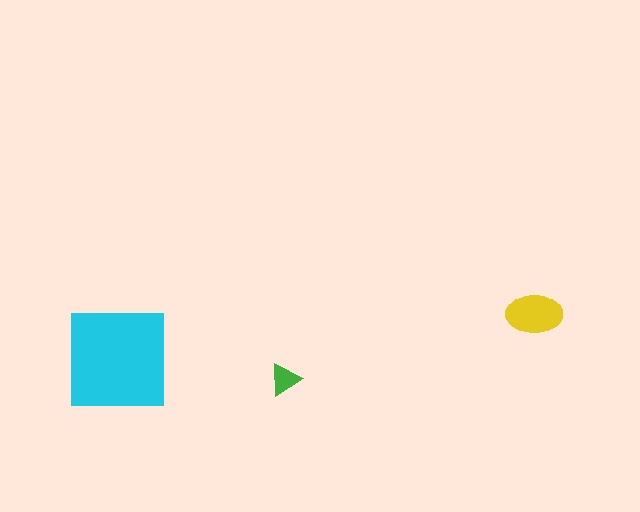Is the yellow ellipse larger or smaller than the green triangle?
Larger.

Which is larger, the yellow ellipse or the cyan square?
The cyan square.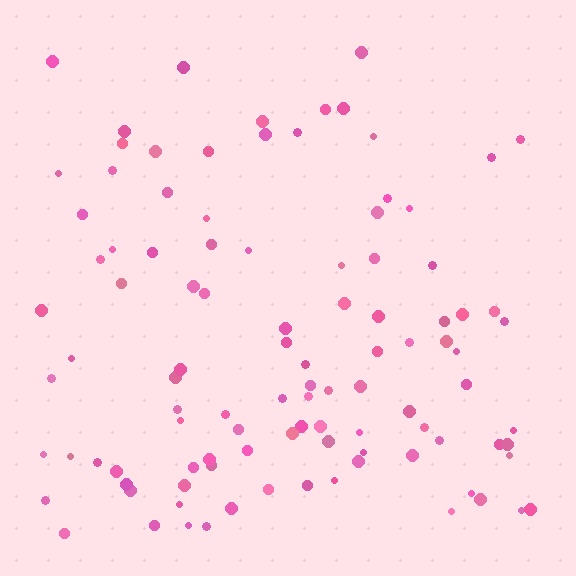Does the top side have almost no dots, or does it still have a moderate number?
Still a moderate number, just noticeably fewer than the bottom.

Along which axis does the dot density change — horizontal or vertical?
Vertical.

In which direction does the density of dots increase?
From top to bottom, with the bottom side densest.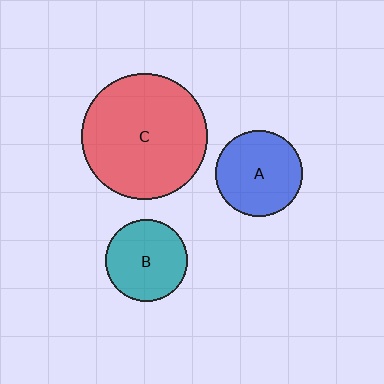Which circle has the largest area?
Circle C (red).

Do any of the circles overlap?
No, none of the circles overlap.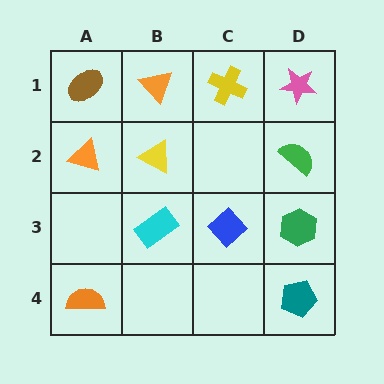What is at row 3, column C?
A blue diamond.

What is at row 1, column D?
A pink star.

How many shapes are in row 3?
3 shapes.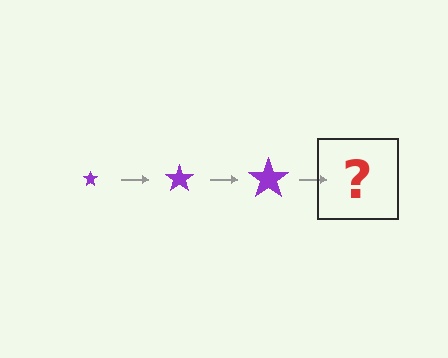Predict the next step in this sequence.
The next step is a purple star, larger than the previous one.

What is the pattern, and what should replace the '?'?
The pattern is that the star gets progressively larger each step. The '?' should be a purple star, larger than the previous one.